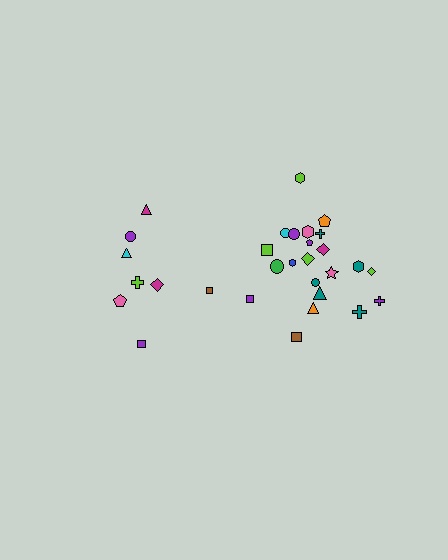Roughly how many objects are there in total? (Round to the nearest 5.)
Roughly 30 objects in total.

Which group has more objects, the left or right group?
The right group.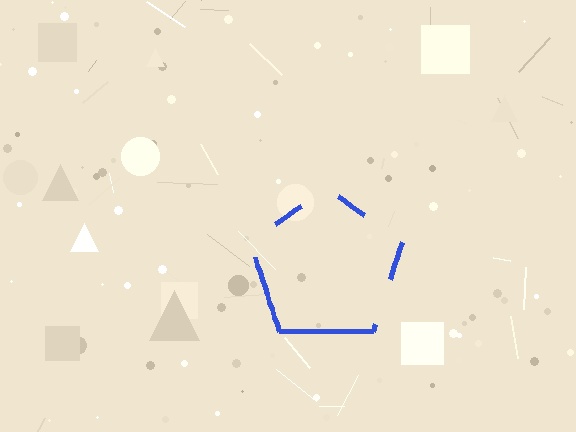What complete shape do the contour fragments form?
The contour fragments form a pentagon.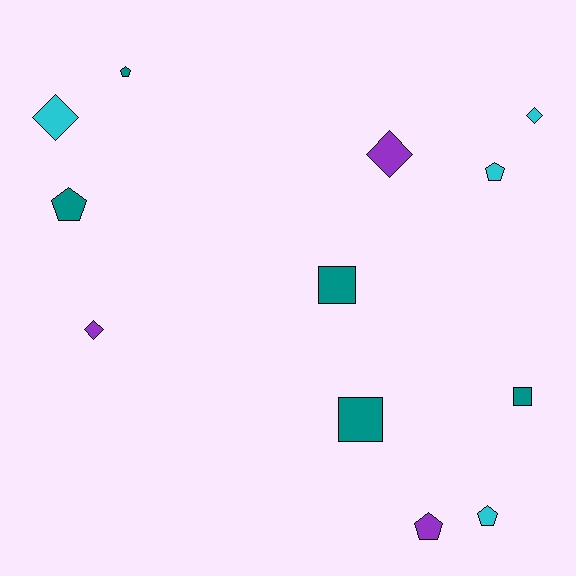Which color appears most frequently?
Teal, with 5 objects.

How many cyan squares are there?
There are no cyan squares.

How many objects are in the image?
There are 12 objects.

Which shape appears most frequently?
Pentagon, with 5 objects.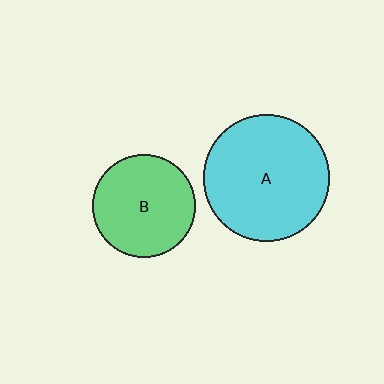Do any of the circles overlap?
No, none of the circles overlap.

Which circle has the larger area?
Circle A (cyan).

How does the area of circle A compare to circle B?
Approximately 1.5 times.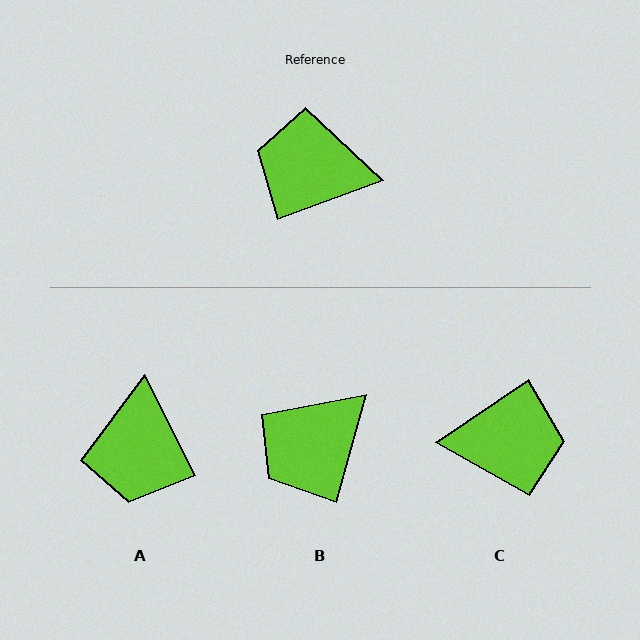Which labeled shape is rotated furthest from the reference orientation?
C, about 166 degrees away.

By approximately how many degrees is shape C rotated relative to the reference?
Approximately 166 degrees clockwise.